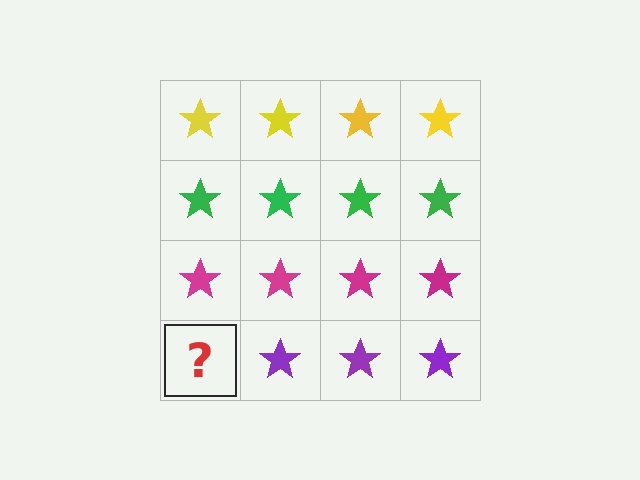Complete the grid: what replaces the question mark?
The question mark should be replaced with a purple star.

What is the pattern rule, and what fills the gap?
The rule is that each row has a consistent color. The gap should be filled with a purple star.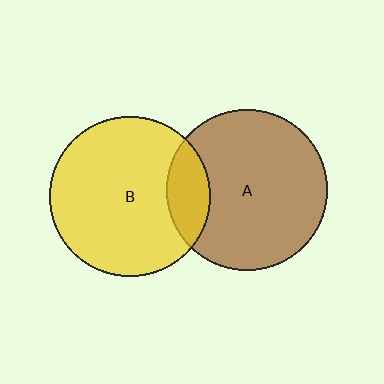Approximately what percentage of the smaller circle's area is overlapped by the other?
Approximately 15%.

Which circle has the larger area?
Circle A (brown).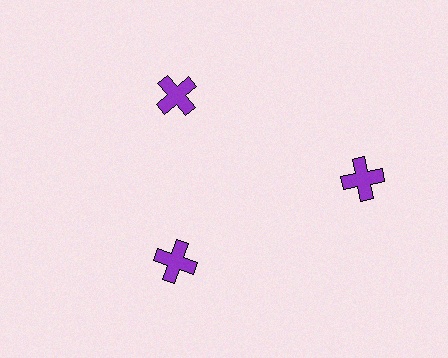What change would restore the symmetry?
The symmetry would be restored by moving it inward, back onto the ring so that all 3 crosses sit at equal angles and equal distance from the center.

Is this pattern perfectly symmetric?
No. The 3 purple crosses are arranged in a ring, but one element near the 3 o'clock position is pushed outward from the center, breaking the 3-fold rotational symmetry.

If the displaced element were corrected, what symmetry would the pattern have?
It would have 3-fold rotational symmetry — the pattern would map onto itself every 120 degrees.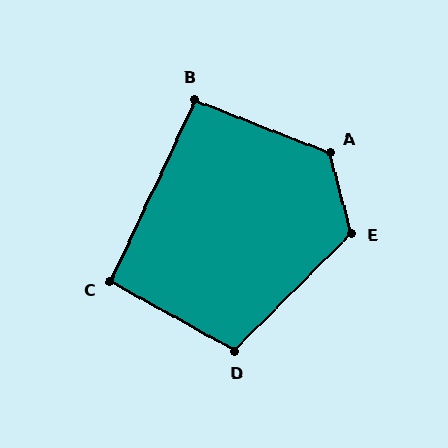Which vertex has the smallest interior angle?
B, at approximately 94 degrees.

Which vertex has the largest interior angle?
A, at approximately 126 degrees.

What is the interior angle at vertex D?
Approximately 106 degrees (obtuse).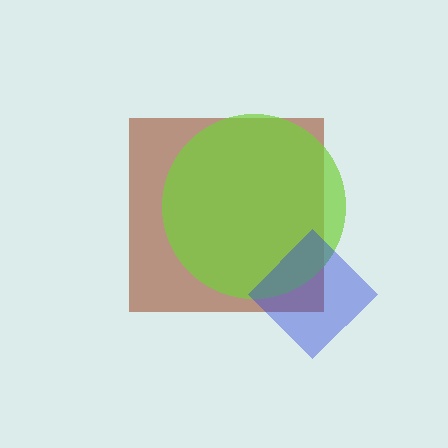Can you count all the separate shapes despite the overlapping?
Yes, there are 3 separate shapes.